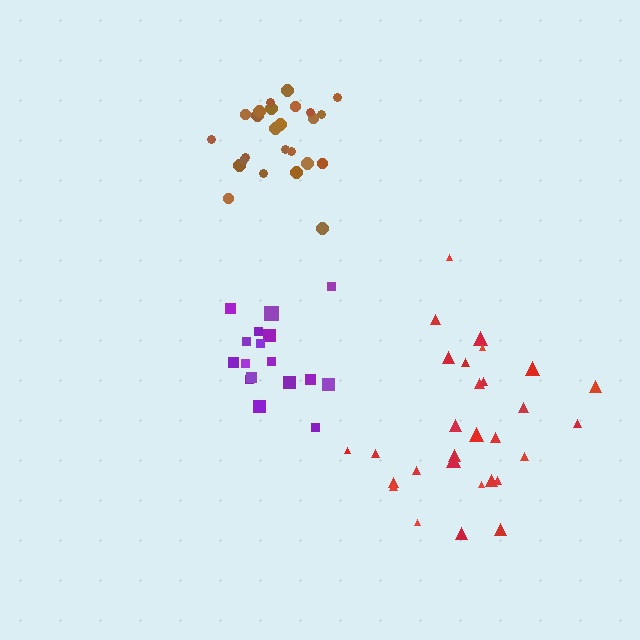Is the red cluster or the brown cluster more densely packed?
Brown.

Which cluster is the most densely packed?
Brown.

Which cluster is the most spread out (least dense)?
Red.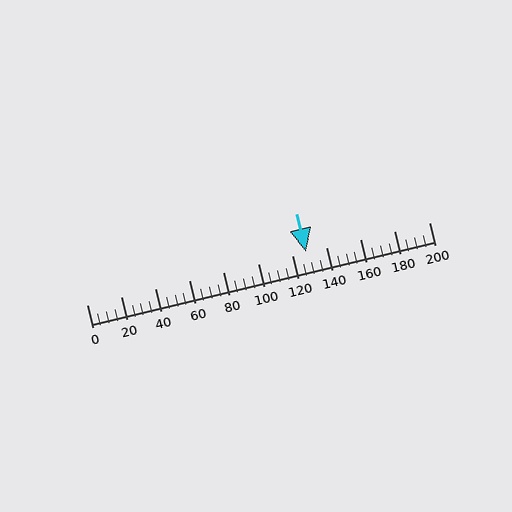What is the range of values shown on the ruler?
The ruler shows values from 0 to 200.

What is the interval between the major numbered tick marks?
The major tick marks are spaced 20 units apart.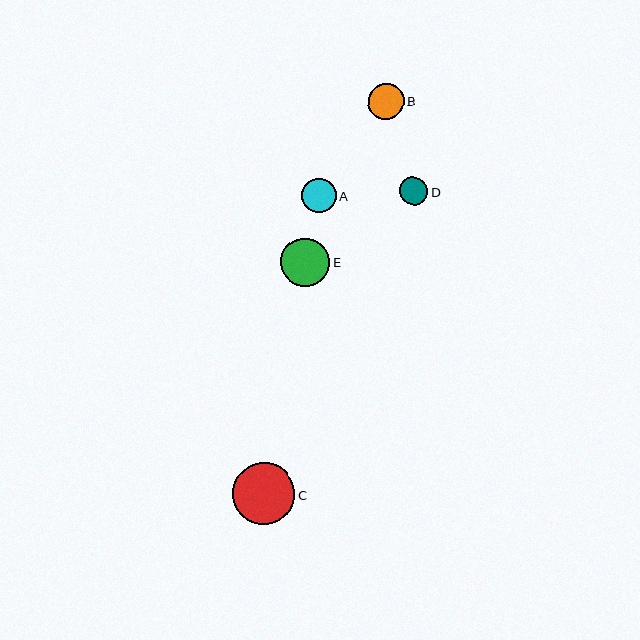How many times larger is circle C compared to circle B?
Circle C is approximately 1.7 times the size of circle B.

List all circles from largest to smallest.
From largest to smallest: C, E, B, A, D.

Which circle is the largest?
Circle C is the largest with a size of approximately 62 pixels.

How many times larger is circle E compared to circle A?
Circle E is approximately 1.4 times the size of circle A.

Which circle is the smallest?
Circle D is the smallest with a size of approximately 28 pixels.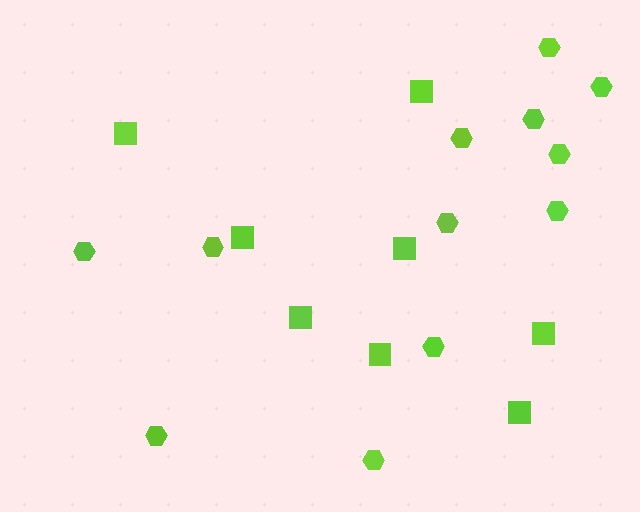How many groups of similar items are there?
There are 2 groups: one group of hexagons (12) and one group of squares (8).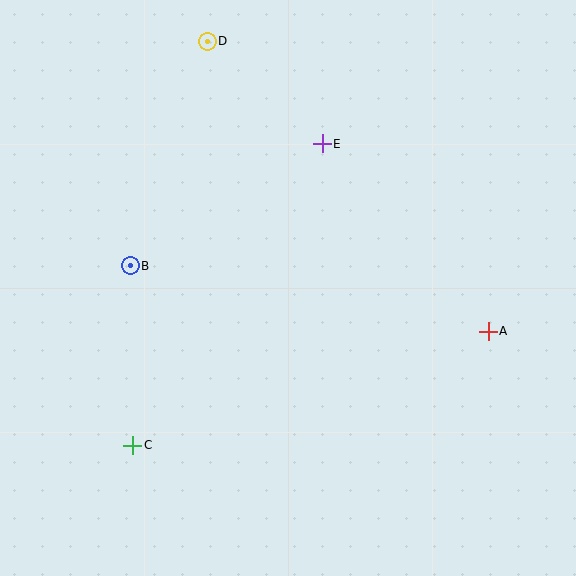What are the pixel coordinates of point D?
Point D is at (207, 41).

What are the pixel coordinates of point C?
Point C is at (133, 445).